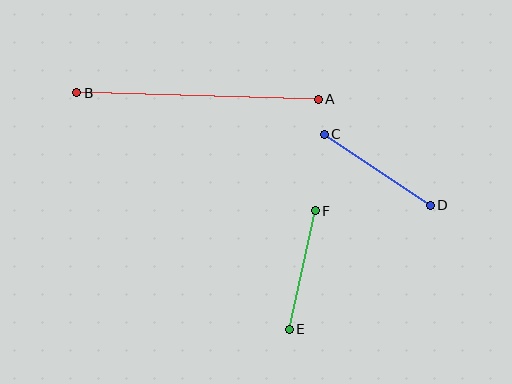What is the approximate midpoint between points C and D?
The midpoint is at approximately (377, 170) pixels.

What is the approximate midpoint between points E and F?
The midpoint is at approximately (302, 270) pixels.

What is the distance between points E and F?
The distance is approximately 121 pixels.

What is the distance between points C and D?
The distance is approximately 127 pixels.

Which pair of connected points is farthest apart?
Points A and B are farthest apart.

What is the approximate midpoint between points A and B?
The midpoint is at approximately (197, 96) pixels.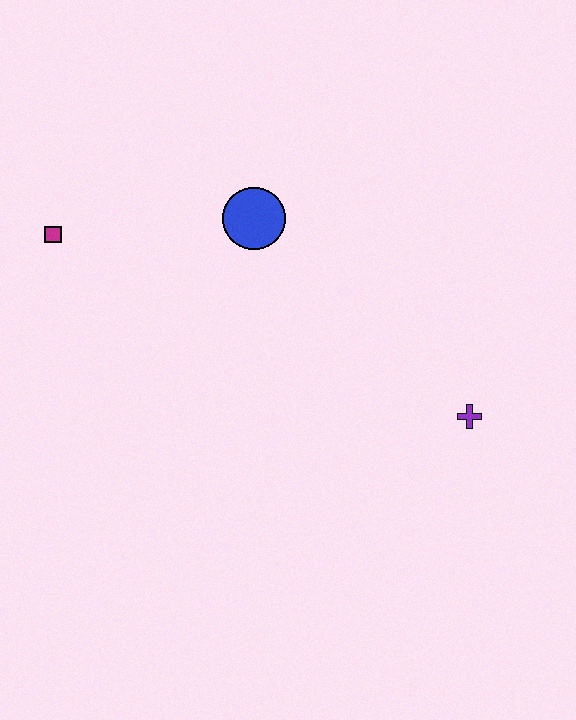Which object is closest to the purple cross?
The blue circle is closest to the purple cross.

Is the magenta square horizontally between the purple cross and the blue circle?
No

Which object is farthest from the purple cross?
The magenta square is farthest from the purple cross.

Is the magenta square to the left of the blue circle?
Yes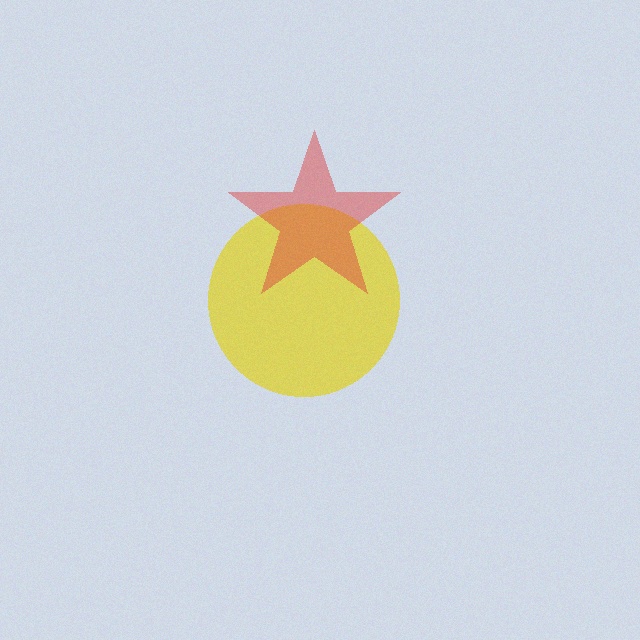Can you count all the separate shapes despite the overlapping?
Yes, there are 2 separate shapes.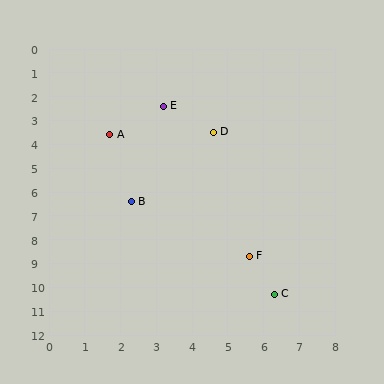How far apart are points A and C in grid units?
Points A and C are about 8.1 grid units apart.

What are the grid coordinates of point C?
Point C is at approximately (6.3, 10.3).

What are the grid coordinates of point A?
Point A is at approximately (1.7, 3.6).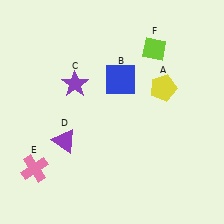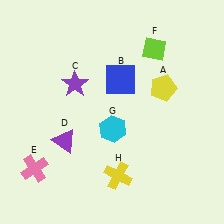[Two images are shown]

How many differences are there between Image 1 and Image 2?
There are 2 differences between the two images.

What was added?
A cyan hexagon (G), a yellow cross (H) were added in Image 2.